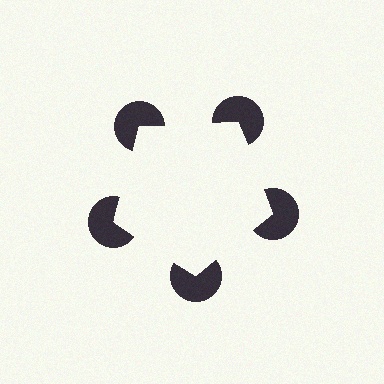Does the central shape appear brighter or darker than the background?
It typically appears slightly brighter than the background, even though no actual brightness change is drawn.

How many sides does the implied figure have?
5 sides.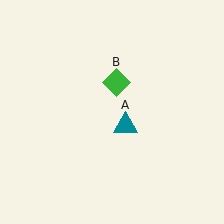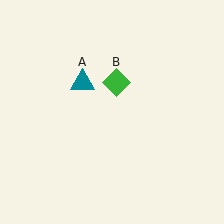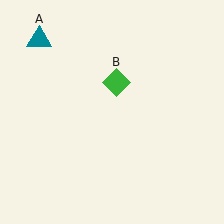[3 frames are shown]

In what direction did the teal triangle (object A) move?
The teal triangle (object A) moved up and to the left.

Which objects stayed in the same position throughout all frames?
Green diamond (object B) remained stationary.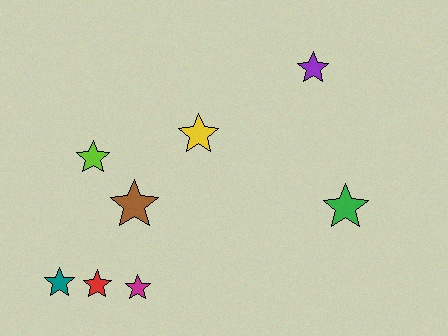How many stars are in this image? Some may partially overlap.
There are 8 stars.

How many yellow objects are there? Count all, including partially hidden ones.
There is 1 yellow object.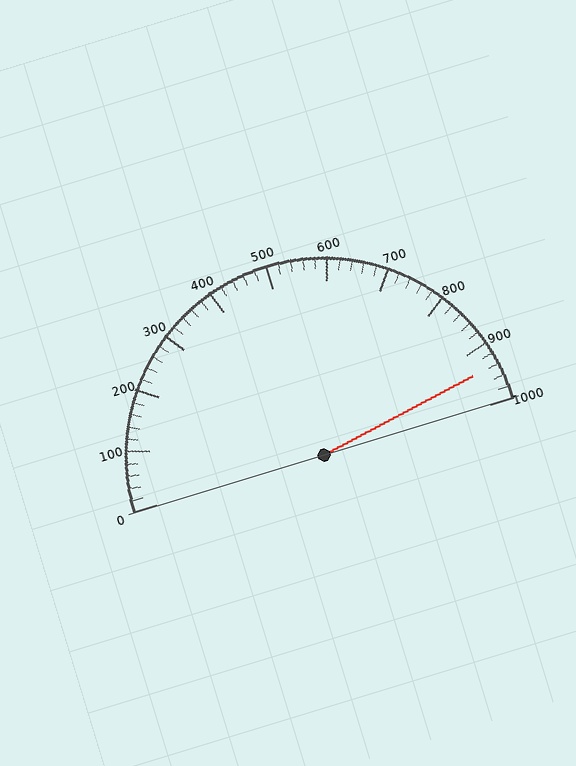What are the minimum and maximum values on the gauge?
The gauge ranges from 0 to 1000.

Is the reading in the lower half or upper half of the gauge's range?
The reading is in the upper half of the range (0 to 1000).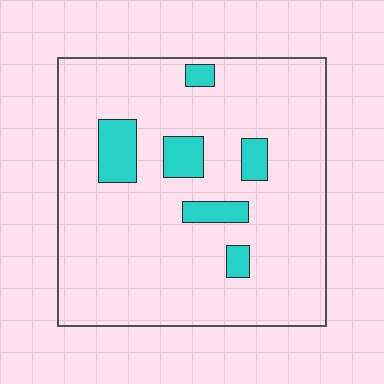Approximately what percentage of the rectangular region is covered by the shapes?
Approximately 10%.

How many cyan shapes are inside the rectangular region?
6.